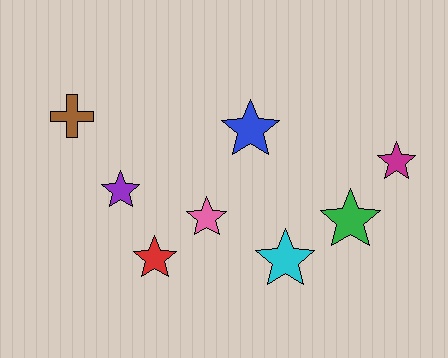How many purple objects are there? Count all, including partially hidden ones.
There is 1 purple object.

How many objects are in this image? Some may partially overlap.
There are 8 objects.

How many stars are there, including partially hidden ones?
There are 7 stars.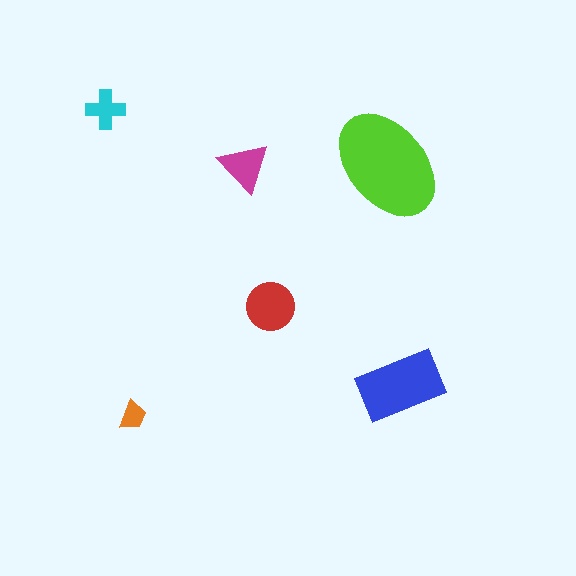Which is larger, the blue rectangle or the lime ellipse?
The lime ellipse.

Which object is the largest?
The lime ellipse.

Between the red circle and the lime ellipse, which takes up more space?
The lime ellipse.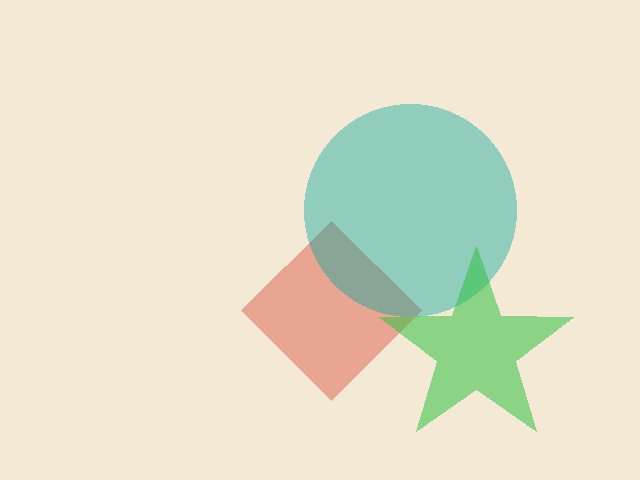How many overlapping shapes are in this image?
There are 3 overlapping shapes in the image.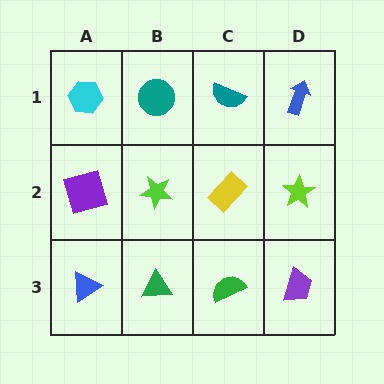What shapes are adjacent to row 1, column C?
A yellow rectangle (row 2, column C), a teal circle (row 1, column B), a blue arrow (row 1, column D).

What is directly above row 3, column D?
A lime star.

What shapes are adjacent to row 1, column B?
A lime star (row 2, column B), a cyan hexagon (row 1, column A), a teal semicircle (row 1, column C).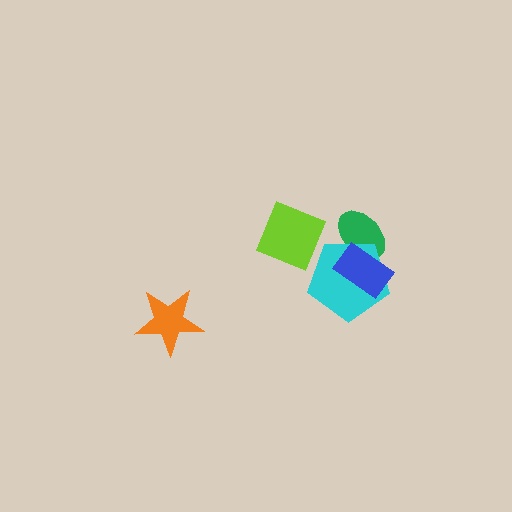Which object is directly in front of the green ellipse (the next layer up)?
The cyan pentagon is directly in front of the green ellipse.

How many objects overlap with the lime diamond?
0 objects overlap with the lime diamond.